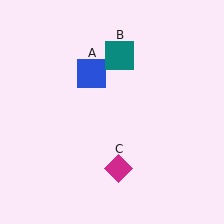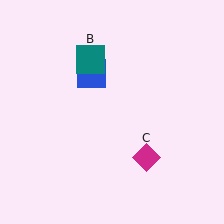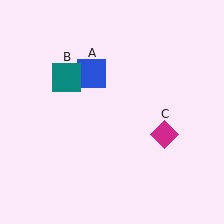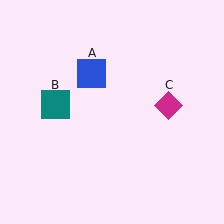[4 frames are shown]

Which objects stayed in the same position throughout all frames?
Blue square (object A) remained stationary.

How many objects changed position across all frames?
2 objects changed position: teal square (object B), magenta diamond (object C).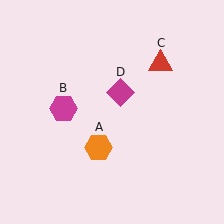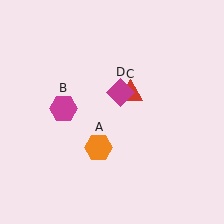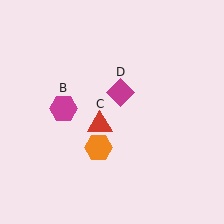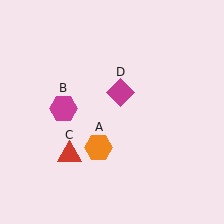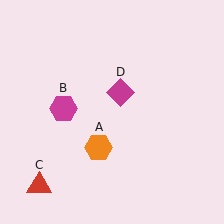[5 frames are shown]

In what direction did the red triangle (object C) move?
The red triangle (object C) moved down and to the left.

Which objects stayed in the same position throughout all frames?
Orange hexagon (object A) and magenta hexagon (object B) and magenta diamond (object D) remained stationary.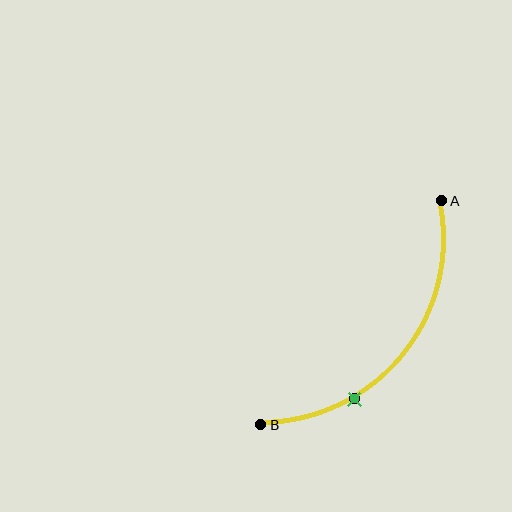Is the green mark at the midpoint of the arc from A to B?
No. The green mark lies on the arc but is closer to endpoint B. The arc midpoint would be at the point on the curve equidistant along the arc from both A and B.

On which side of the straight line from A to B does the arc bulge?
The arc bulges below and to the right of the straight line connecting A and B.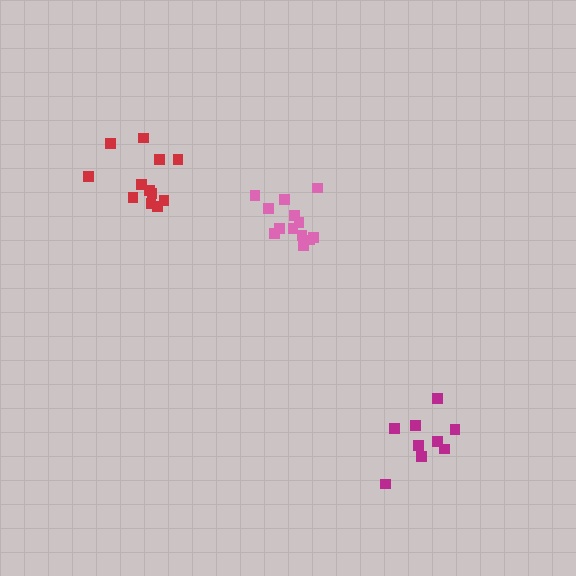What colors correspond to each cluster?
The clusters are colored: red, magenta, pink.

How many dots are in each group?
Group 1: 12 dots, Group 2: 9 dots, Group 3: 13 dots (34 total).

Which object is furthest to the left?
The red cluster is leftmost.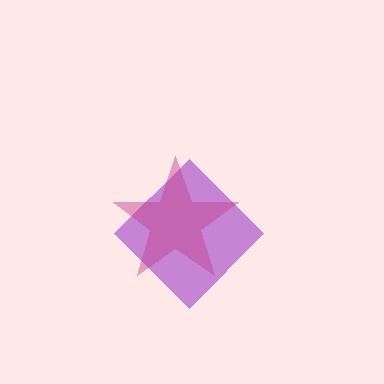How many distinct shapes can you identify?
There are 2 distinct shapes: a purple diamond, a magenta star.